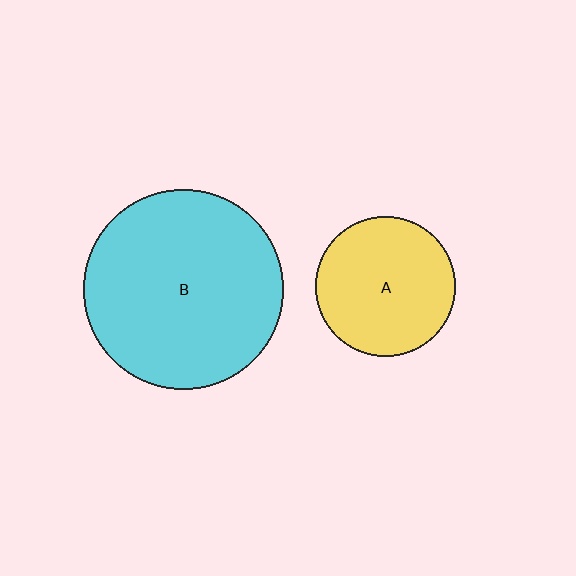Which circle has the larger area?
Circle B (cyan).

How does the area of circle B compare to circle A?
Approximately 2.0 times.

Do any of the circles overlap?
No, none of the circles overlap.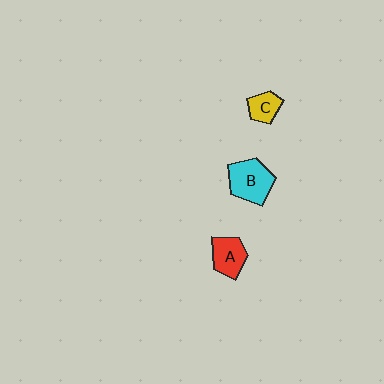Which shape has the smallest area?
Shape C (yellow).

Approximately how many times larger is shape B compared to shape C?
Approximately 1.9 times.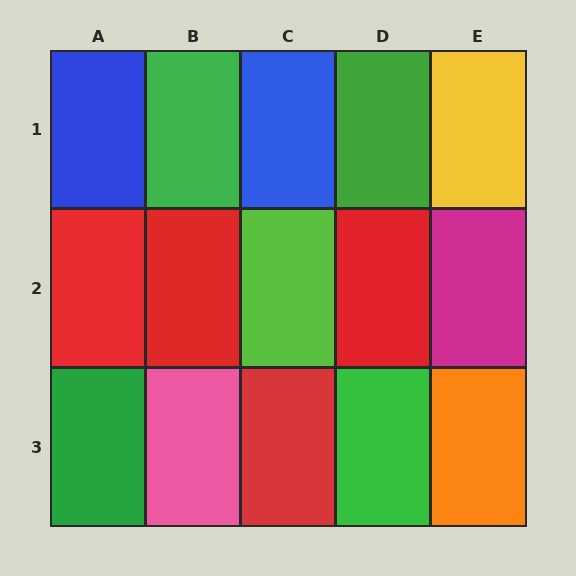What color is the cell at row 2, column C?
Lime.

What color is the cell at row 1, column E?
Yellow.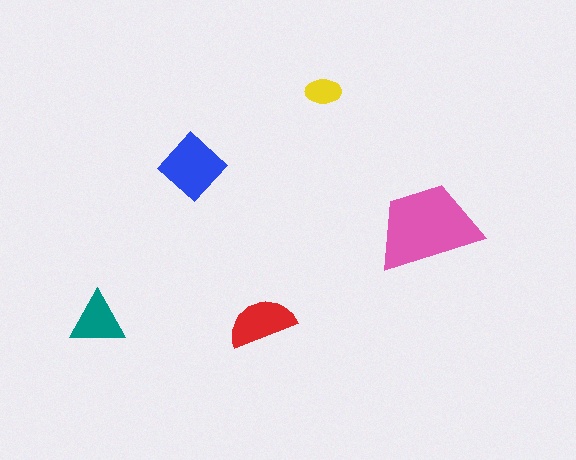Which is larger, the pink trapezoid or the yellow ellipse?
The pink trapezoid.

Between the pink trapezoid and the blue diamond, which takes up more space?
The pink trapezoid.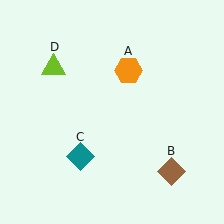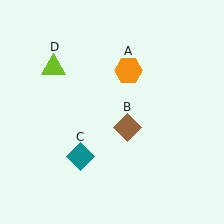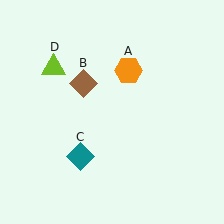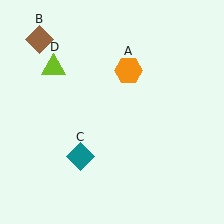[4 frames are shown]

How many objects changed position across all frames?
1 object changed position: brown diamond (object B).